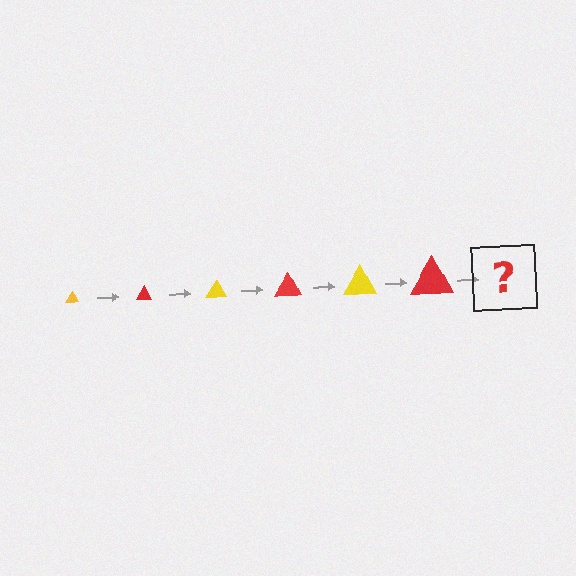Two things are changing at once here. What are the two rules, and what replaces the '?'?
The two rules are that the triangle grows larger each step and the color cycles through yellow and red. The '?' should be a yellow triangle, larger than the previous one.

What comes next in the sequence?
The next element should be a yellow triangle, larger than the previous one.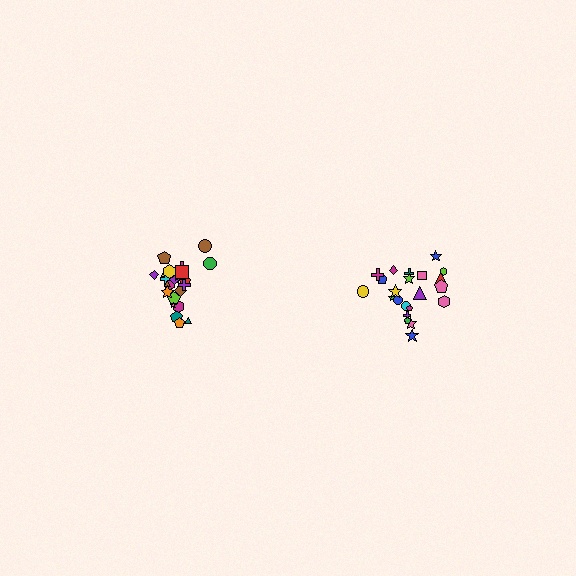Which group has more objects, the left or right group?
The left group.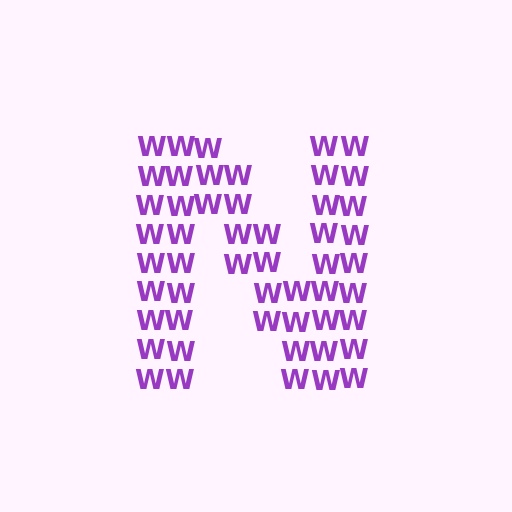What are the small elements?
The small elements are letter W's.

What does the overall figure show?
The overall figure shows the letter N.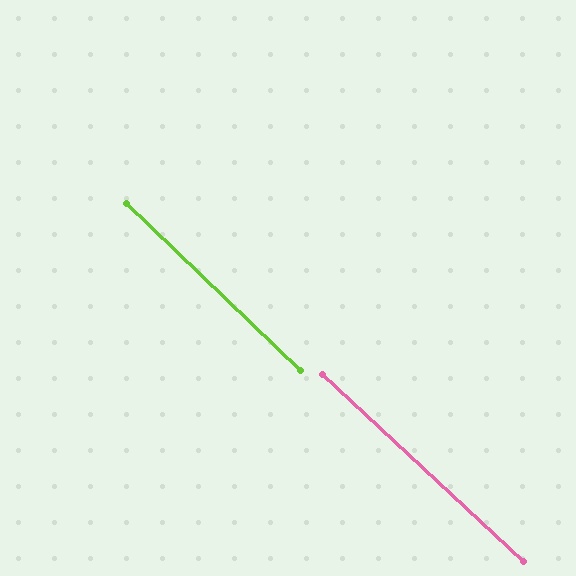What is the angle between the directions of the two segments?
Approximately 1 degree.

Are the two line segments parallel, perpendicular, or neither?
Parallel — their directions differ by only 0.6°.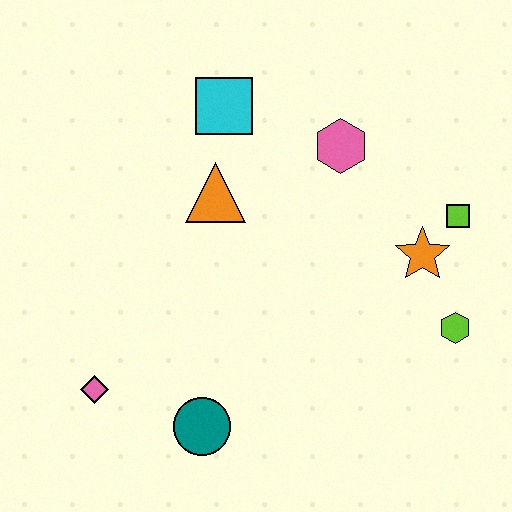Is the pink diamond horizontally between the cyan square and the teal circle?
No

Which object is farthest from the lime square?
The pink diamond is farthest from the lime square.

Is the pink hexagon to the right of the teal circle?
Yes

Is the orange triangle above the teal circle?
Yes